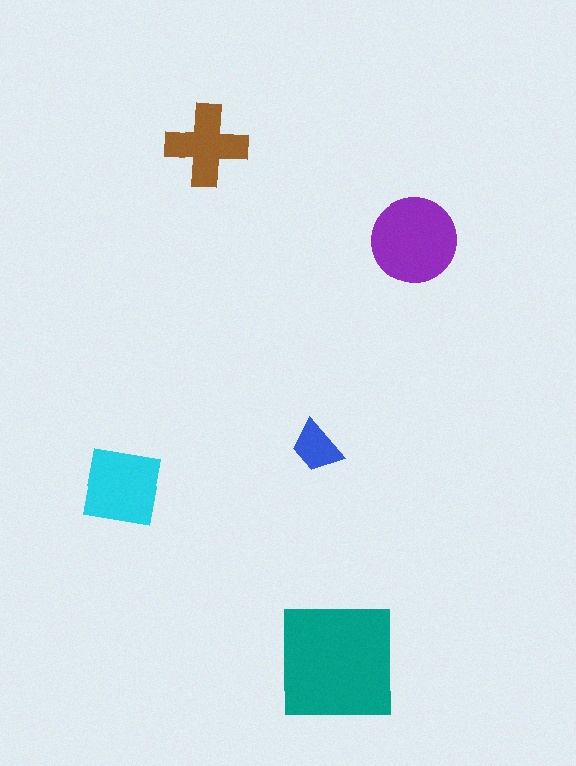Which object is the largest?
The teal square.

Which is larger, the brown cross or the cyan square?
The cyan square.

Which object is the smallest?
The blue trapezoid.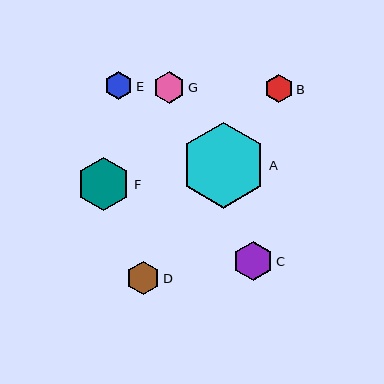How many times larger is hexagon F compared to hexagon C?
Hexagon F is approximately 1.3 times the size of hexagon C.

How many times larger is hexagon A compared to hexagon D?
Hexagon A is approximately 2.6 times the size of hexagon D.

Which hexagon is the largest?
Hexagon A is the largest with a size of approximately 86 pixels.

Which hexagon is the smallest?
Hexagon E is the smallest with a size of approximately 28 pixels.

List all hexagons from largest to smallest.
From largest to smallest: A, F, C, D, G, B, E.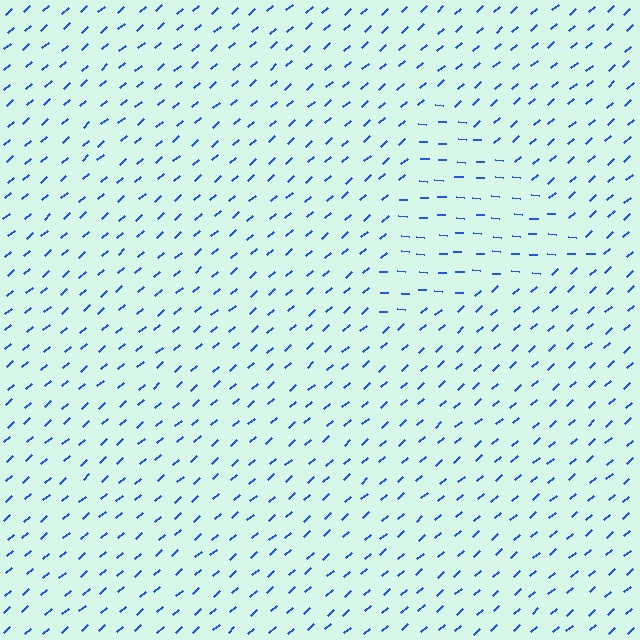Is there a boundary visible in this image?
Yes, there is a texture boundary formed by a change in line orientation.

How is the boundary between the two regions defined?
The boundary is defined purely by a change in line orientation (approximately 45 degrees difference). All lines are the same color and thickness.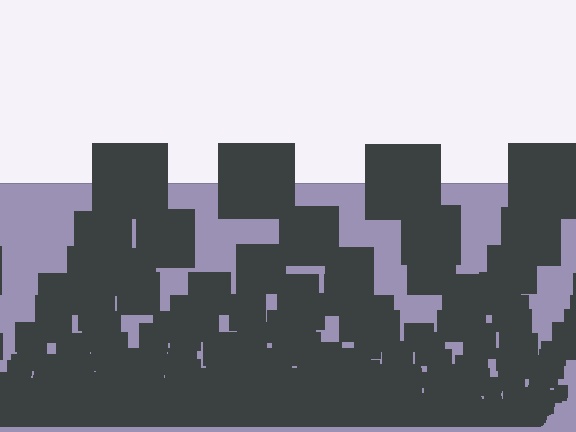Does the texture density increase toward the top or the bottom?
Density increases toward the bottom.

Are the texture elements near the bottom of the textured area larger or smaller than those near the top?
Smaller. The gradient is inverted — elements near the bottom are smaller and denser.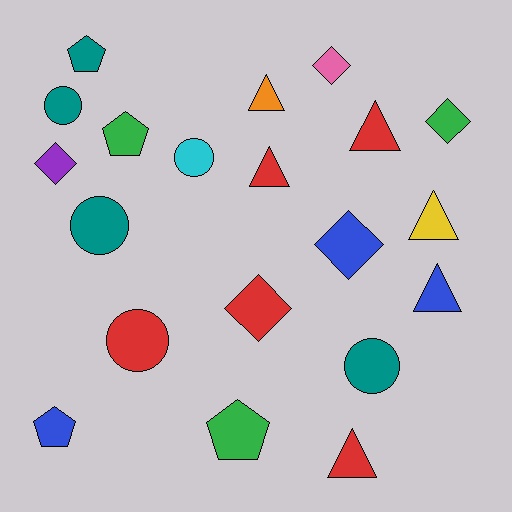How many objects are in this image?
There are 20 objects.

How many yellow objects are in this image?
There is 1 yellow object.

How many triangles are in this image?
There are 6 triangles.